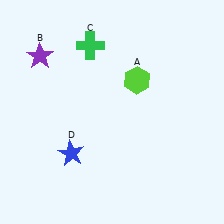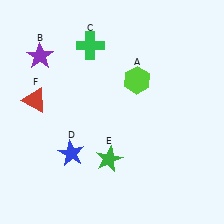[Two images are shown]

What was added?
A green star (E), a red triangle (F) were added in Image 2.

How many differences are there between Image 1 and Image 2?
There are 2 differences between the two images.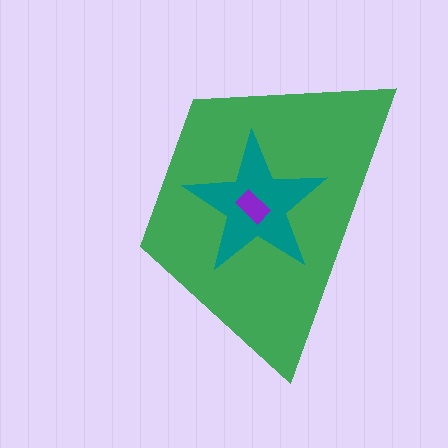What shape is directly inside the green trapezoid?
The teal star.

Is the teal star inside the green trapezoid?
Yes.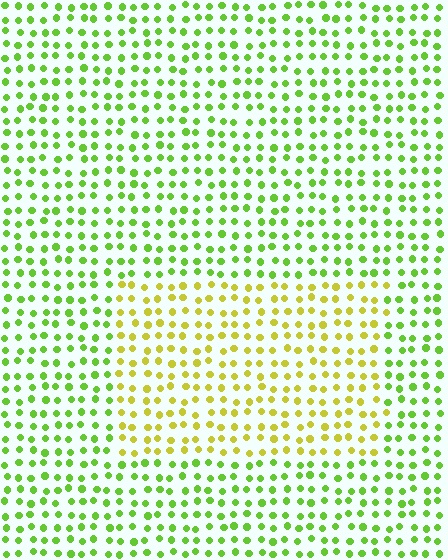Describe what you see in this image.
The image is filled with small lime elements in a uniform arrangement. A rectangle-shaped region is visible where the elements are tinted to a slightly different hue, forming a subtle color boundary.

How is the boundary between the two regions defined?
The boundary is defined purely by a slight shift in hue (about 39 degrees). Spacing, size, and orientation are identical on both sides.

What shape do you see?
I see a rectangle.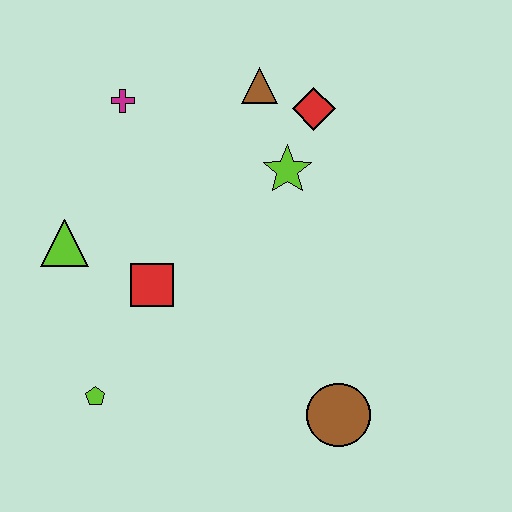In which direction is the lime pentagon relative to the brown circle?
The lime pentagon is to the left of the brown circle.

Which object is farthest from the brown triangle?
The lime pentagon is farthest from the brown triangle.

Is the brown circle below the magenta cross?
Yes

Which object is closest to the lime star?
The red diamond is closest to the lime star.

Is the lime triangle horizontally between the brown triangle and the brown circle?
No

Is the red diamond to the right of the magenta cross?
Yes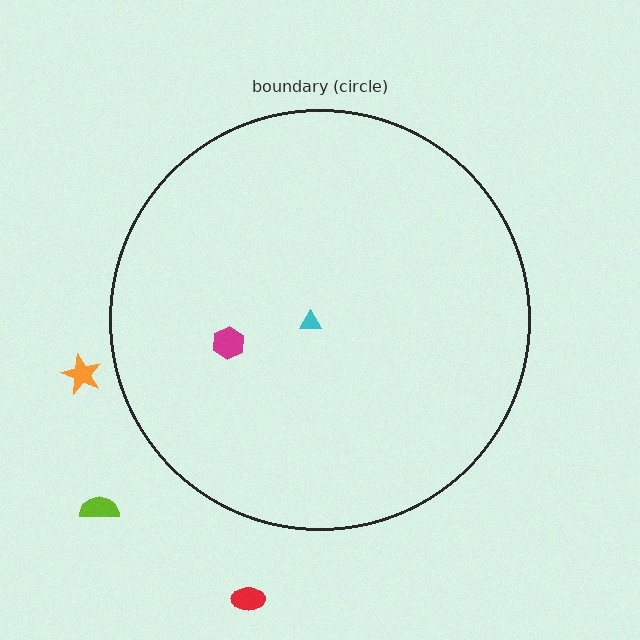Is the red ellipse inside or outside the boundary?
Outside.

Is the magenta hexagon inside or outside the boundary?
Inside.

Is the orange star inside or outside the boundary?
Outside.